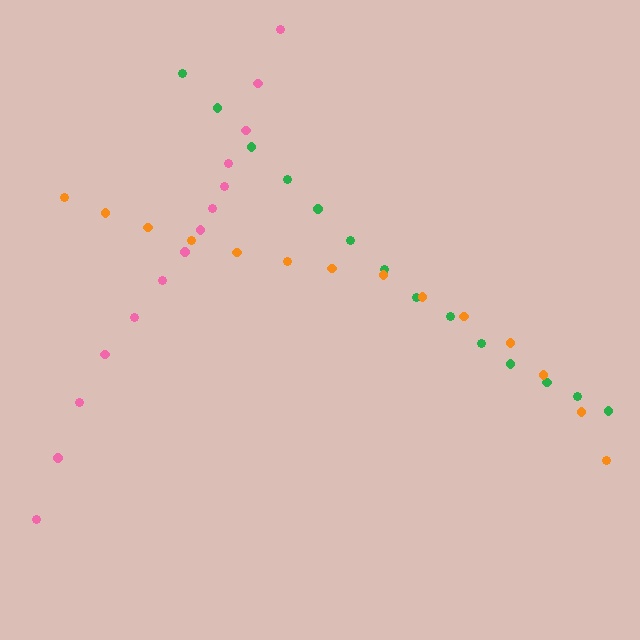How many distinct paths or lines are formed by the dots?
There are 3 distinct paths.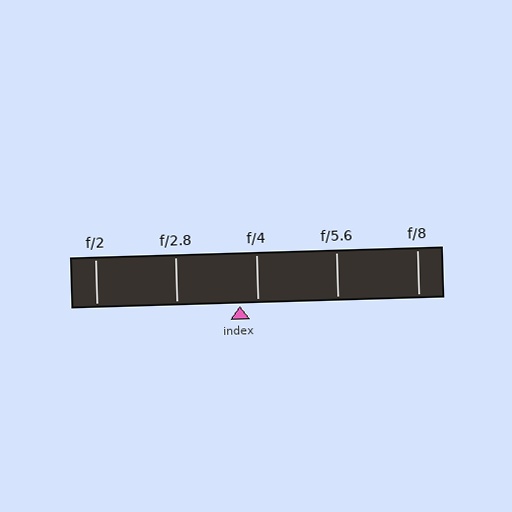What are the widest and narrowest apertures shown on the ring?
The widest aperture shown is f/2 and the narrowest is f/8.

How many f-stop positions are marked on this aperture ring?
There are 5 f-stop positions marked.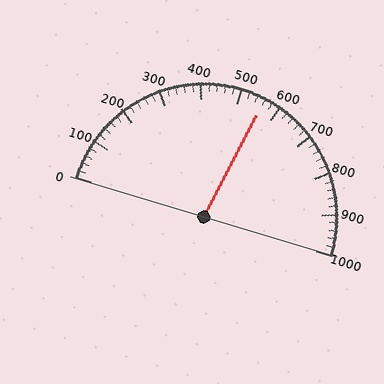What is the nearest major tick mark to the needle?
The nearest major tick mark is 600.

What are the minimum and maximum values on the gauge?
The gauge ranges from 0 to 1000.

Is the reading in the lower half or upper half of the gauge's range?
The reading is in the upper half of the range (0 to 1000).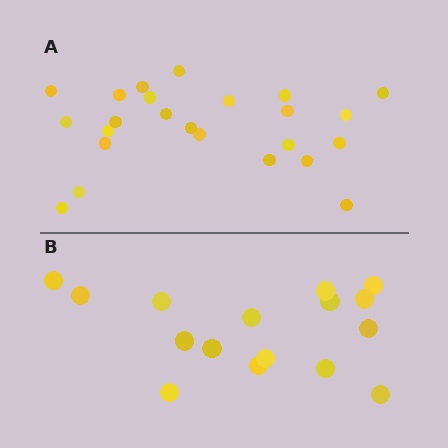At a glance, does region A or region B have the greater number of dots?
Region A (the top region) has more dots.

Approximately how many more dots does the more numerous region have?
Region A has roughly 8 or so more dots than region B.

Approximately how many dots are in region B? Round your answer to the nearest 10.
About 20 dots. (The exact count is 16, which rounds to 20.)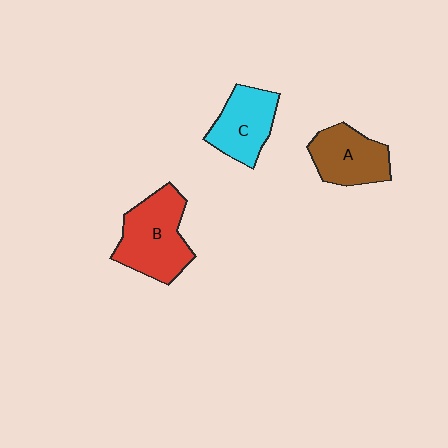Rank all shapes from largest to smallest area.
From largest to smallest: B (red), A (brown), C (cyan).